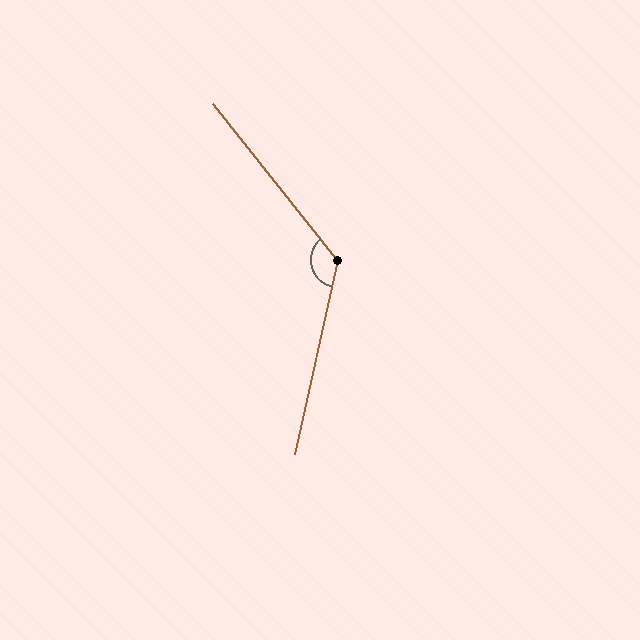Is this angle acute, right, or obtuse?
It is obtuse.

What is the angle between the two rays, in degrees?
Approximately 129 degrees.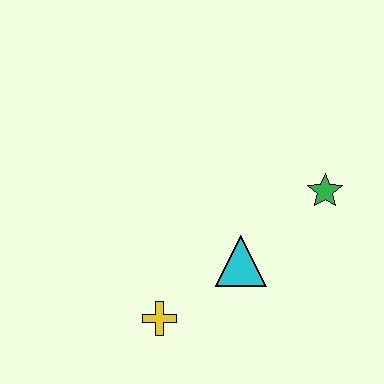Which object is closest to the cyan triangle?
The yellow cross is closest to the cyan triangle.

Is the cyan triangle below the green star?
Yes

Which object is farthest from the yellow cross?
The green star is farthest from the yellow cross.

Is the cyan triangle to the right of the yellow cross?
Yes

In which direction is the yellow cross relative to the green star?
The yellow cross is to the left of the green star.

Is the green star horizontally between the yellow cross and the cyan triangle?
No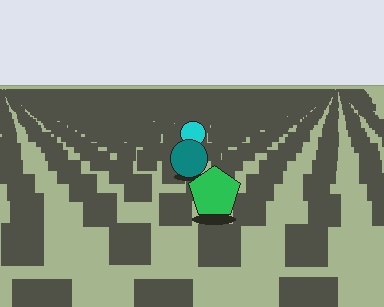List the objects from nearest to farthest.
From nearest to farthest: the green pentagon, the teal circle, the cyan circle.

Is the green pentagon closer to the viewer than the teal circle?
Yes. The green pentagon is closer — you can tell from the texture gradient: the ground texture is coarser near it.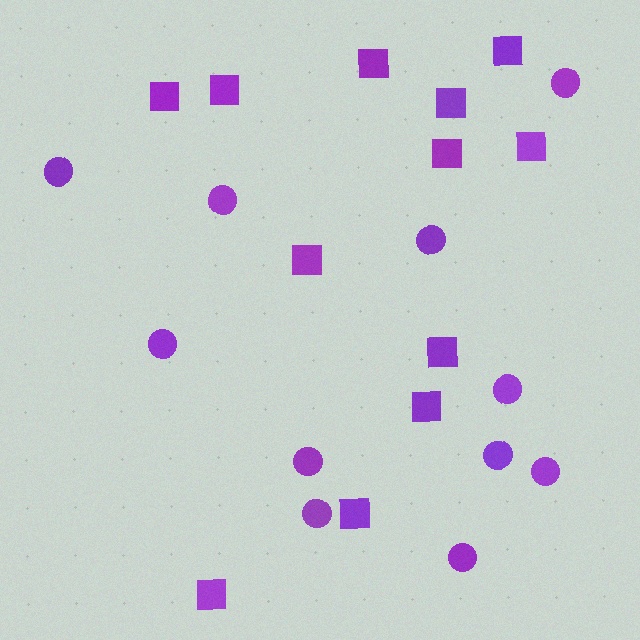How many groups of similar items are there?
There are 2 groups: one group of circles (11) and one group of squares (12).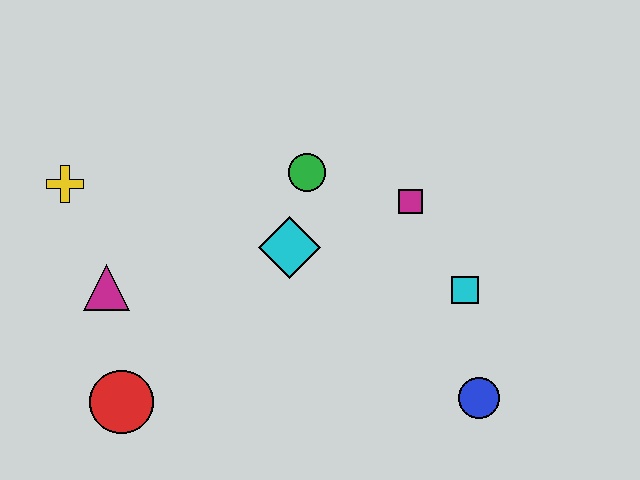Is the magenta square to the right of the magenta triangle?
Yes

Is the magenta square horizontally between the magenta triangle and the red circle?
No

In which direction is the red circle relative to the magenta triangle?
The red circle is below the magenta triangle.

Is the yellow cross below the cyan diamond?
No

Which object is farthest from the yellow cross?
The blue circle is farthest from the yellow cross.